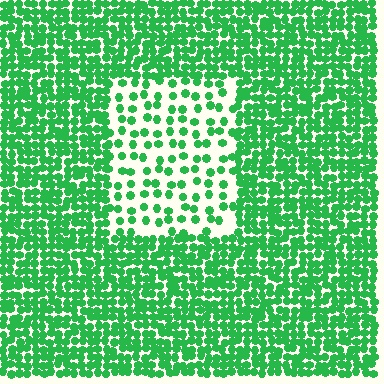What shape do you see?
I see a rectangle.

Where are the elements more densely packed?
The elements are more densely packed outside the rectangle boundary.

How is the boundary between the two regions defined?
The boundary is defined by a change in element density (approximately 2.6x ratio). All elements are the same color, size, and shape.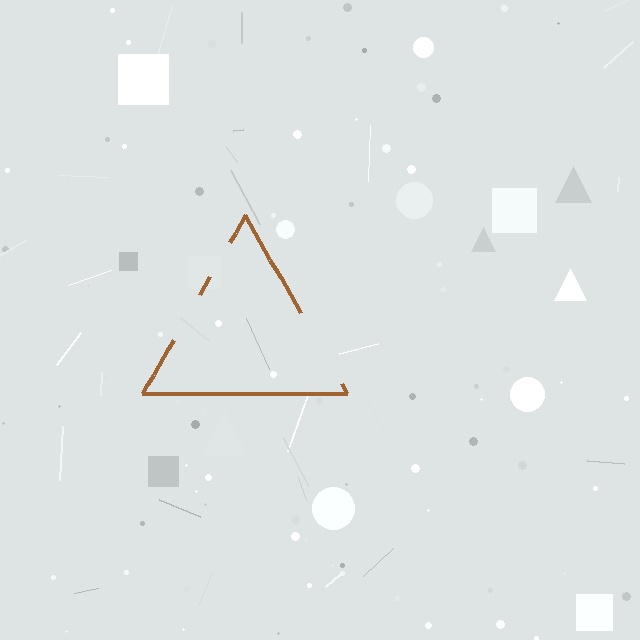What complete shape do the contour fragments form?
The contour fragments form a triangle.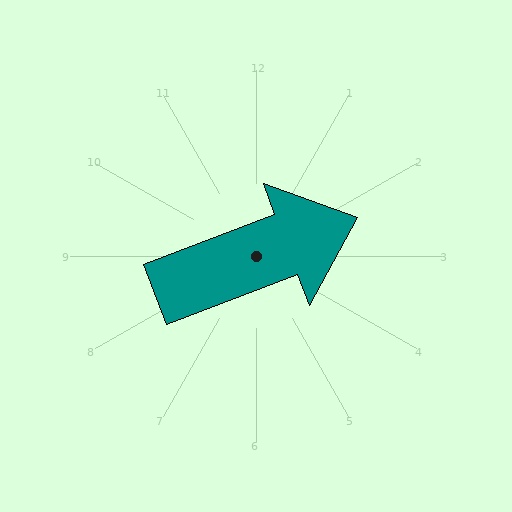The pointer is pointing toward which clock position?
Roughly 2 o'clock.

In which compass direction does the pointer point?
East.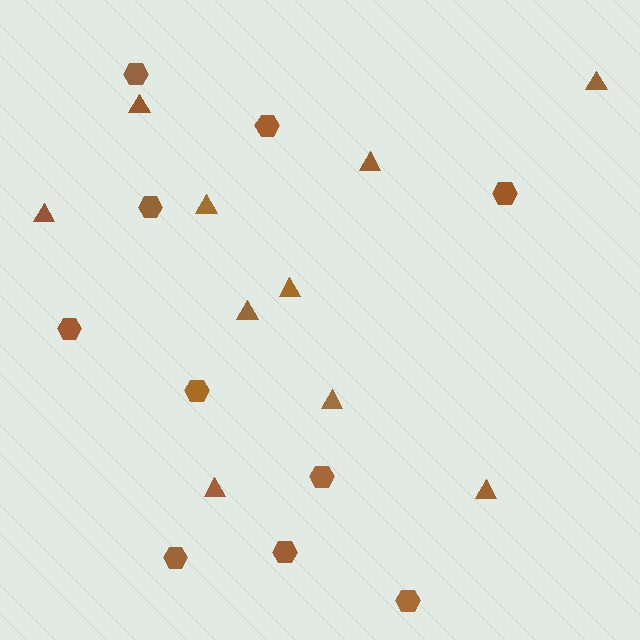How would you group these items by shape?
There are 2 groups: one group of hexagons (10) and one group of triangles (10).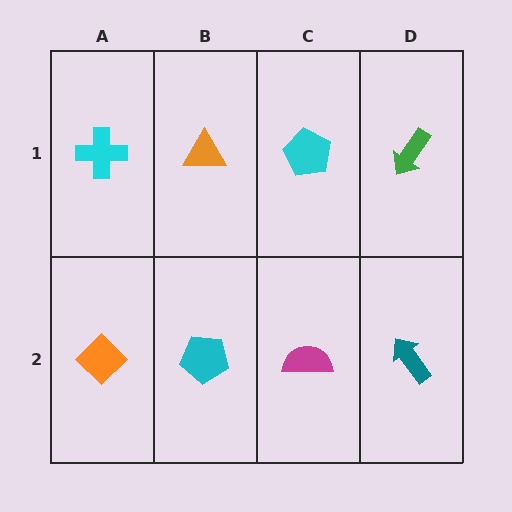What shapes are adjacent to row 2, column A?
A cyan cross (row 1, column A), a cyan pentagon (row 2, column B).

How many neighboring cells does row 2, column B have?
3.